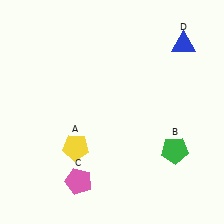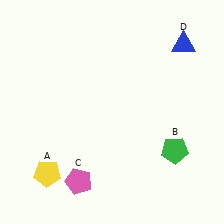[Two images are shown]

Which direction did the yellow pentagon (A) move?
The yellow pentagon (A) moved left.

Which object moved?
The yellow pentagon (A) moved left.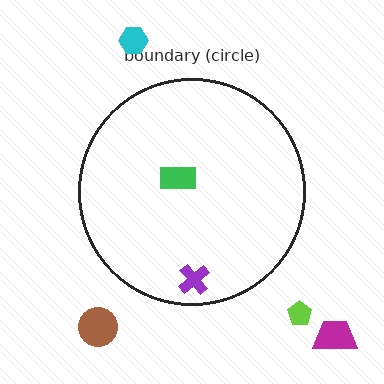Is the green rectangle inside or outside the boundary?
Inside.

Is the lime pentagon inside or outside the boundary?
Outside.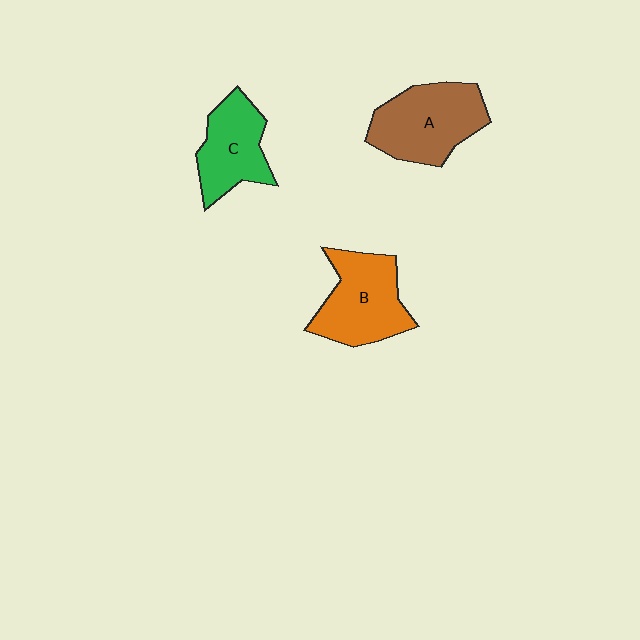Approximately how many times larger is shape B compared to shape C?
Approximately 1.2 times.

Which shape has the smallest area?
Shape C (green).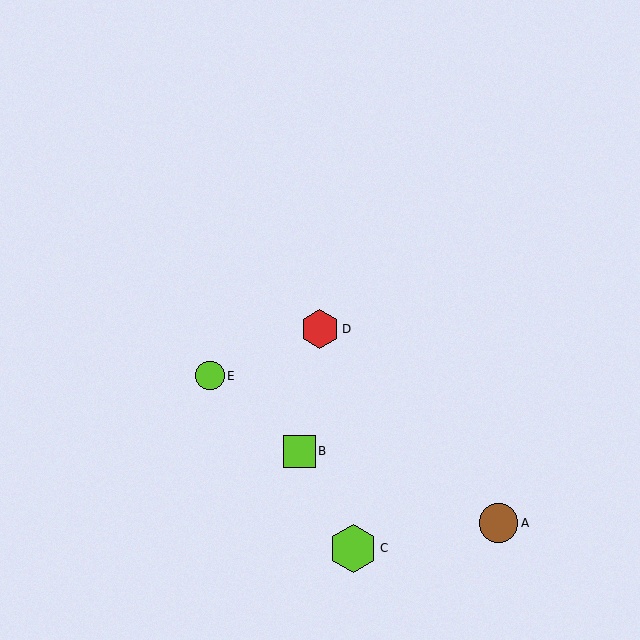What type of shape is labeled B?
Shape B is a lime square.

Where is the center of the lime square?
The center of the lime square is at (299, 451).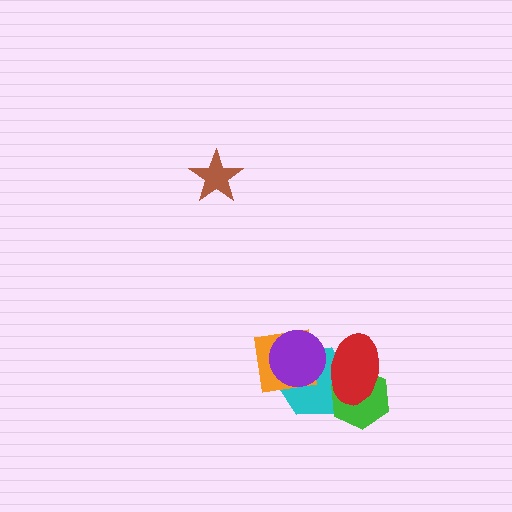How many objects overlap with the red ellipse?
2 objects overlap with the red ellipse.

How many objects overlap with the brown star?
0 objects overlap with the brown star.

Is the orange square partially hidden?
Yes, it is partially covered by another shape.